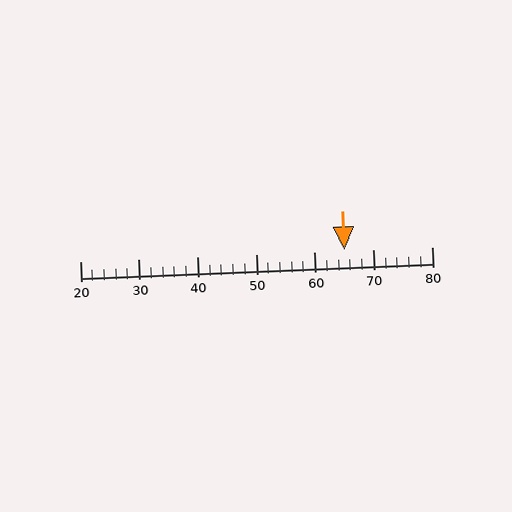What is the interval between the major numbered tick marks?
The major tick marks are spaced 10 units apart.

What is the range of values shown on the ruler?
The ruler shows values from 20 to 80.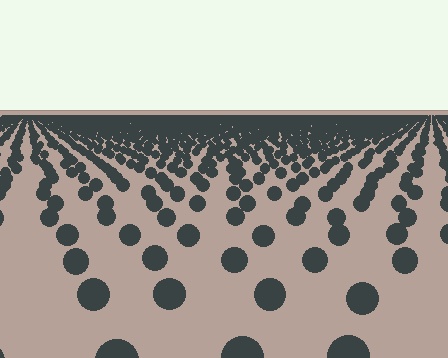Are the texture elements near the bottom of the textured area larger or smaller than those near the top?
Larger. Near the bottom, elements are closer to the viewer and appear at a bigger on-screen size.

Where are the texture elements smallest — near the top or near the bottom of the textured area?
Near the top.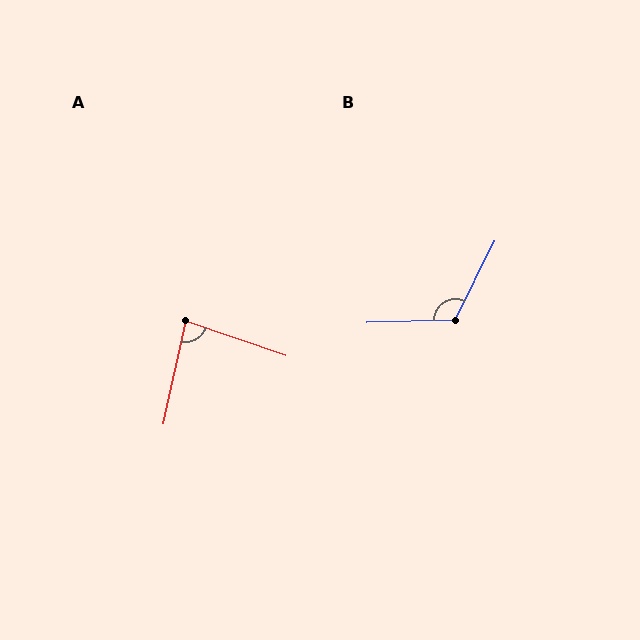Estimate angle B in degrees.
Approximately 118 degrees.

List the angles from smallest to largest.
A (83°), B (118°).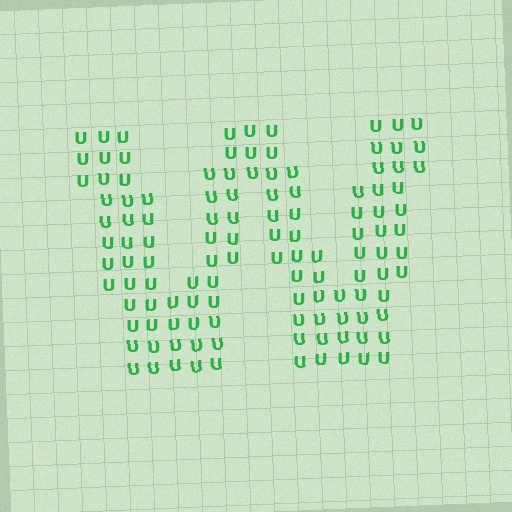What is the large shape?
The large shape is the letter W.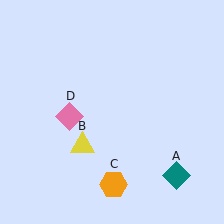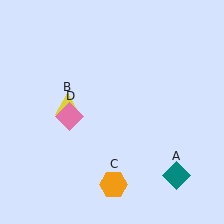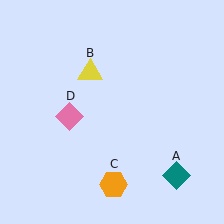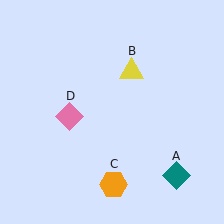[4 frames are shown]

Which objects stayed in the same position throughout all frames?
Teal diamond (object A) and orange hexagon (object C) and pink diamond (object D) remained stationary.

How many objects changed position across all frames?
1 object changed position: yellow triangle (object B).